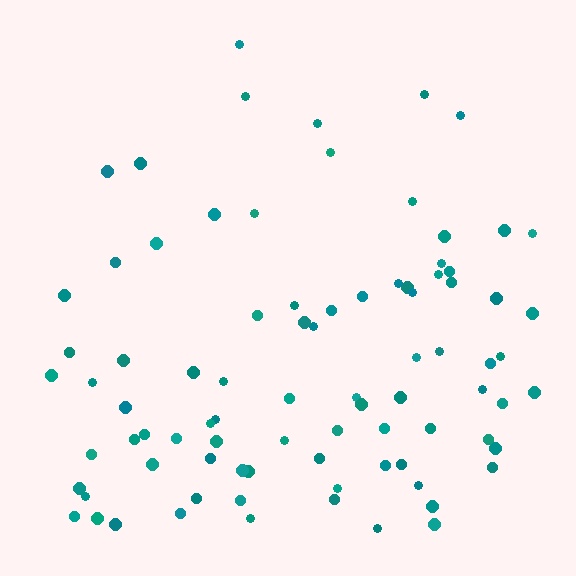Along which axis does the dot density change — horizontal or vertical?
Vertical.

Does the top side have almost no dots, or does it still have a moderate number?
Still a moderate number, just noticeably fewer than the bottom.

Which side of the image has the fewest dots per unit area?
The top.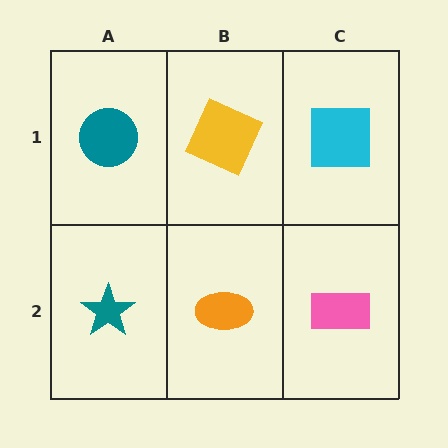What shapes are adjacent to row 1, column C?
A pink rectangle (row 2, column C), a yellow square (row 1, column B).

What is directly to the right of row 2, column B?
A pink rectangle.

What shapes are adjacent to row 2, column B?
A yellow square (row 1, column B), a teal star (row 2, column A), a pink rectangle (row 2, column C).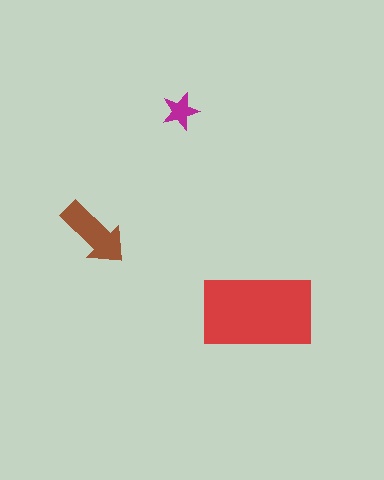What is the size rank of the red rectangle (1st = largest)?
1st.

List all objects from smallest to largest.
The magenta star, the brown arrow, the red rectangle.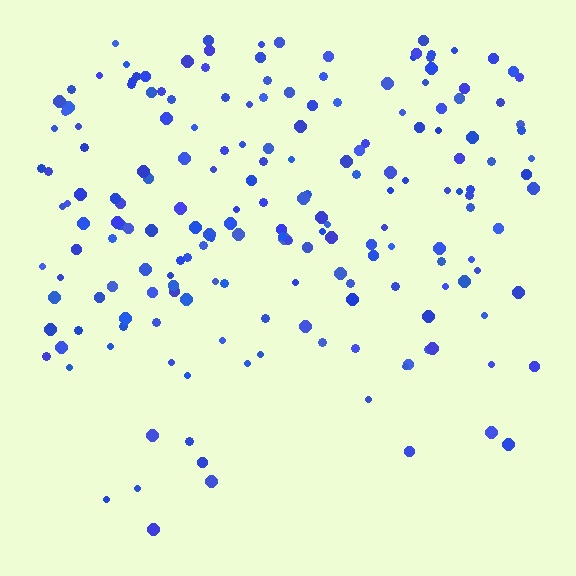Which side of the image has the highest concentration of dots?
The top.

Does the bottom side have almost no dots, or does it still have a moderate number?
Still a moderate number, just noticeably fewer than the top.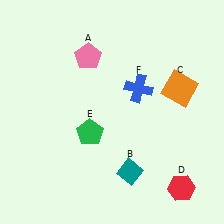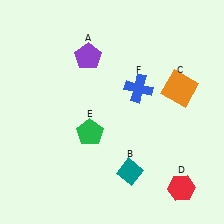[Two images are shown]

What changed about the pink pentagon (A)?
In Image 1, A is pink. In Image 2, it changed to purple.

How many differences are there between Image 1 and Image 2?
There is 1 difference between the two images.